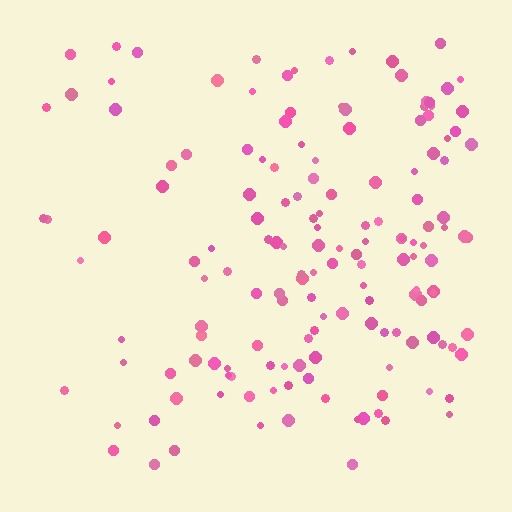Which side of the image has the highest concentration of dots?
The right.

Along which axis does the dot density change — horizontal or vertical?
Horizontal.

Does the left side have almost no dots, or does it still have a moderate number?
Still a moderate number, just noticeably fewer than the right.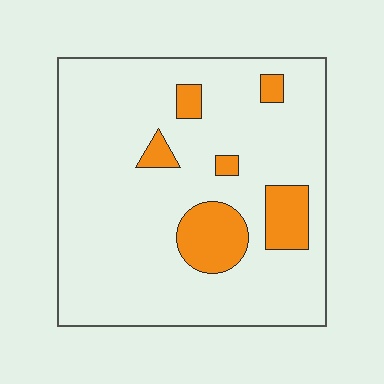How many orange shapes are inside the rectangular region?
6.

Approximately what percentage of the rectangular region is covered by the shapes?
Approximately 15%.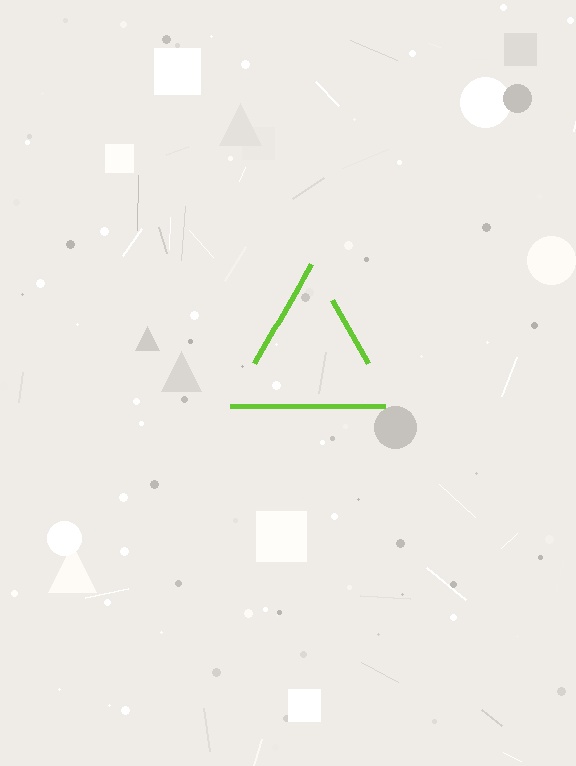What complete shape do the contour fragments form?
The contour fragments form a triangle.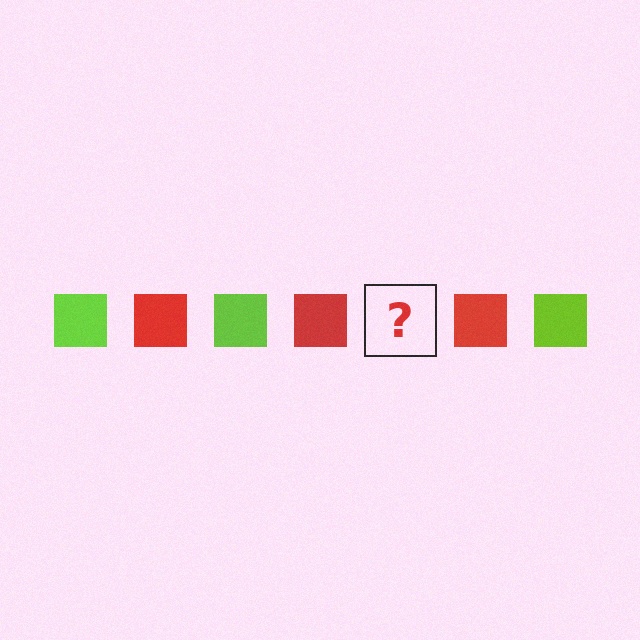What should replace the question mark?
The question mark should be replaced with a lime square.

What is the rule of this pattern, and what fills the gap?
The rule is that the pattern cycles through lime, red squares. The gap should be filled with a lime square.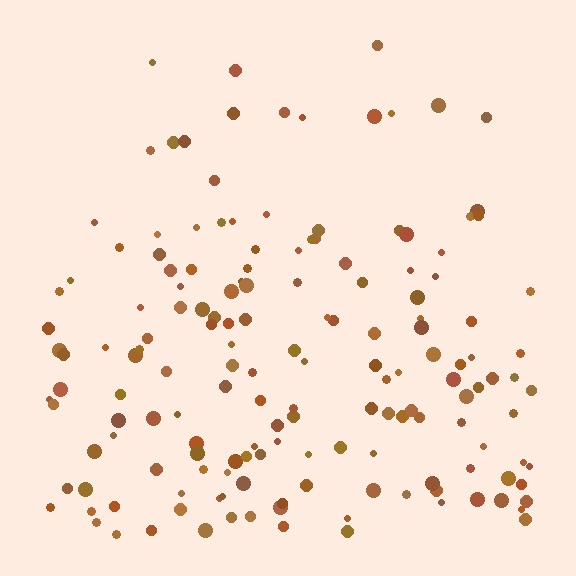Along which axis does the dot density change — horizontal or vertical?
Vertical.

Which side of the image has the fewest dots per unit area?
The top.